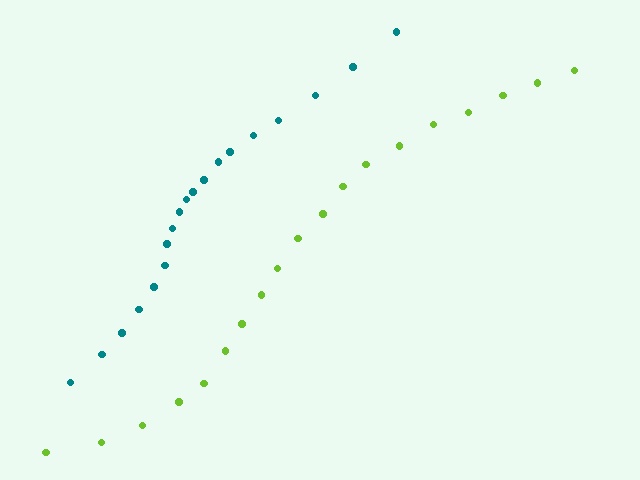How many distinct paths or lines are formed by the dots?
There are 2 distinct paths.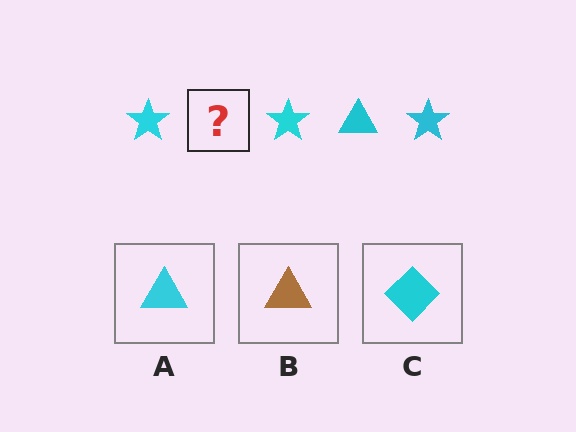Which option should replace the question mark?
Option A.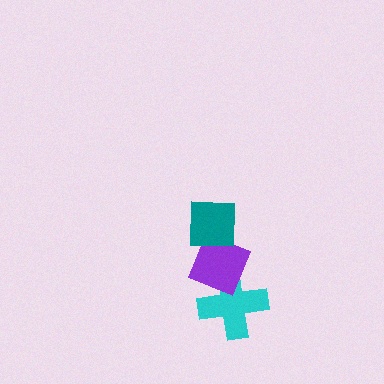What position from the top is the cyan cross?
The cyan cross is 3rd from the top.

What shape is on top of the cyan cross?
The purple diamond is on top of the cyan cross.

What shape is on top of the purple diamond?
The teal square is on top of the purple diamond.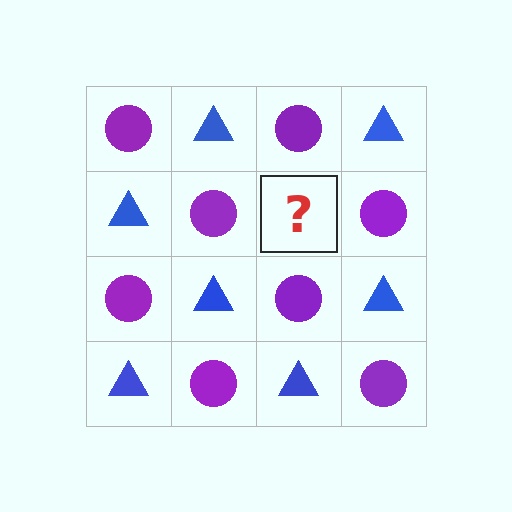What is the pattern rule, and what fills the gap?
The rule is that it alternates purple circle and blue triangle in a checkerboard pattern. The gap should be filled with a blue triangle.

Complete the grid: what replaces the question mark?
The question mark should be replaced with a blue triangle.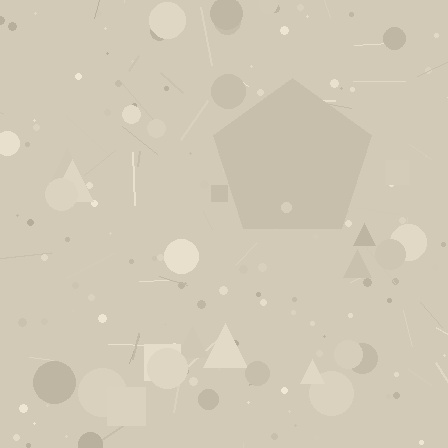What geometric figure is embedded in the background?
A pentagon is embedded in the background.